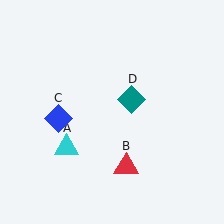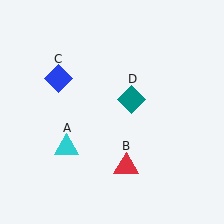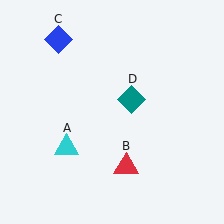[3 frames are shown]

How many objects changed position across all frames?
1 object changed position: blue diamond (object C).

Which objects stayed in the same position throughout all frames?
Cyan triangle (object A) and red triangle (object B) and teal diamond (object D) remained stationary.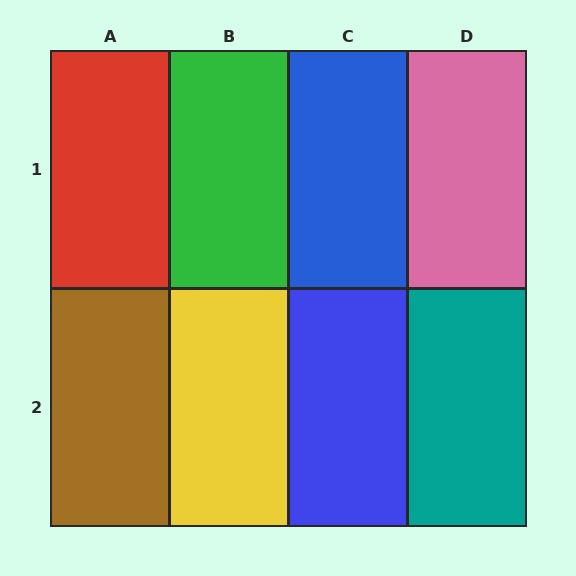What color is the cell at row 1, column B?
Green.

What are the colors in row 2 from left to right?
Brown, yellow, blue, teal.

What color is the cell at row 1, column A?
Red.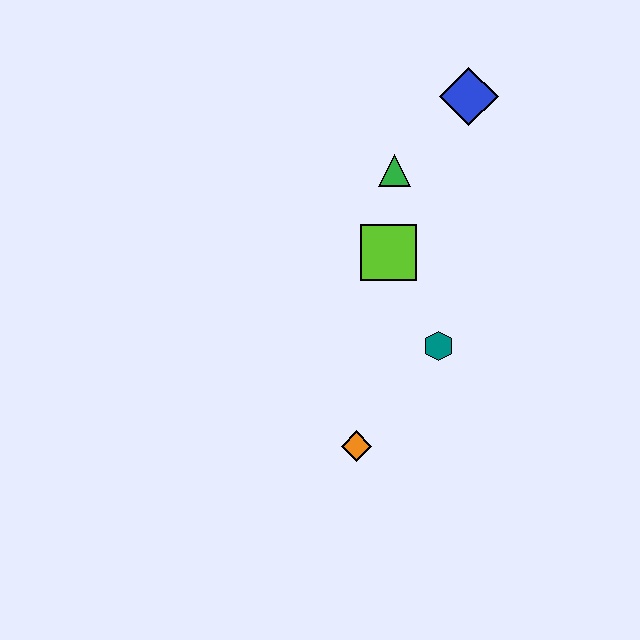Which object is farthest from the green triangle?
The orange diamond is farthest from the green triangle.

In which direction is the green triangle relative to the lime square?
The green triangle is above the lime square.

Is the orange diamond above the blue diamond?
No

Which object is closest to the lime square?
The green triangle is closest to the lime square.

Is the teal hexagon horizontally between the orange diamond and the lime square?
No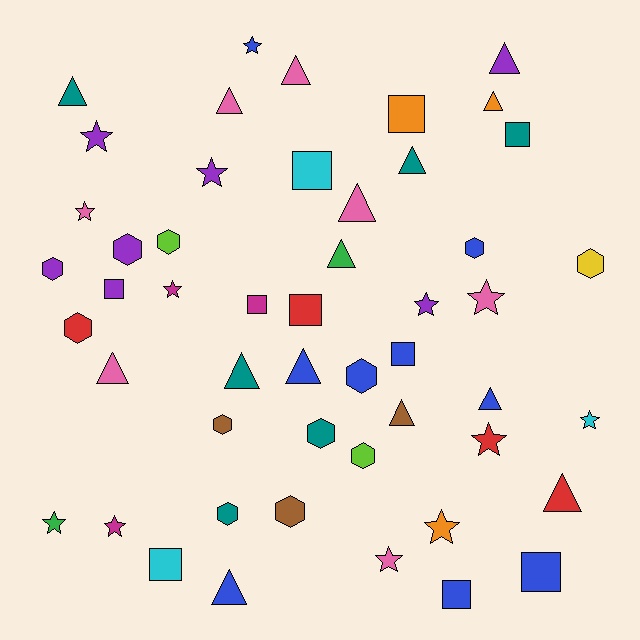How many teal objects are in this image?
There are 6 teal objects.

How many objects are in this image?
There are 50 objects.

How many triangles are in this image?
There are 15 triangles.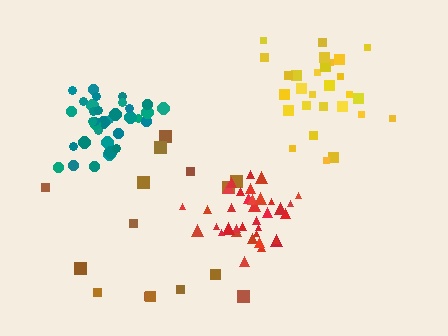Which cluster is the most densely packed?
Red.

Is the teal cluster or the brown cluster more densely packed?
Teal.